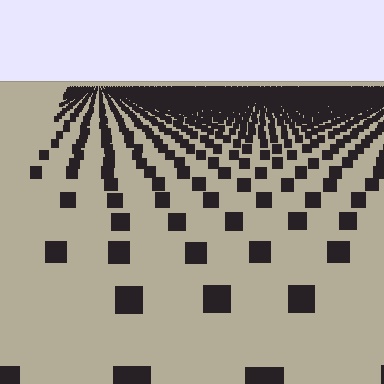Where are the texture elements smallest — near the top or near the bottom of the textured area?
Near the top.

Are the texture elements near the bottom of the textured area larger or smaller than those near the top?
Larger. Near the bottom, elements are closer to the viewer and appear at a bigger on-screen size.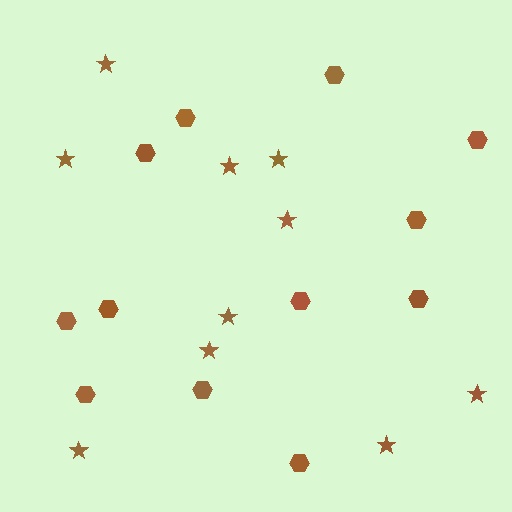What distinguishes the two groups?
There are 2 groups: one group of hexagons (12) and one group of stars (10).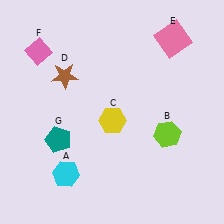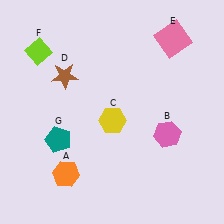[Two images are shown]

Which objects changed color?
A changed from cyan to orange. B changed from lime to pink. F changed from pink to lime.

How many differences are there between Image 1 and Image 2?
There are 3 differences between the two images.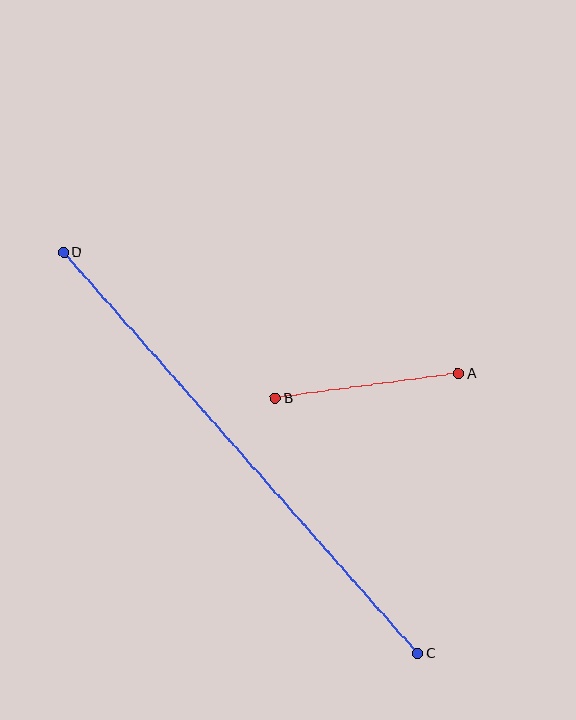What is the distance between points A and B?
The distance is approximately 184 pixels.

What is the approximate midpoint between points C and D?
The midpoint is at approximately (241, 453) pixels.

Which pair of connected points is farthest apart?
Points C and D are farthest apart.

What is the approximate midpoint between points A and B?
The midpoint is at approximately (367, 386) pixels.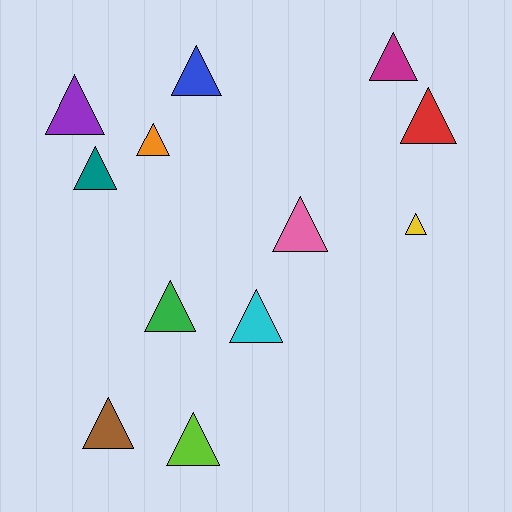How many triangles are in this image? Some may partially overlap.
There are 12 triangles.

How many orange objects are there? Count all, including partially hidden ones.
There is 1 orange object.